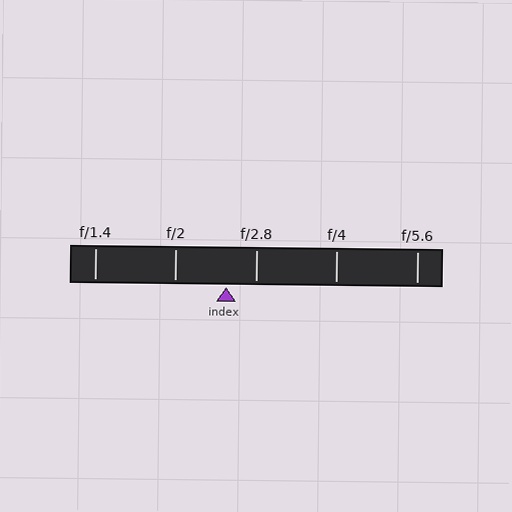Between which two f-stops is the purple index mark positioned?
The index mark is between f/2 and f/2.8.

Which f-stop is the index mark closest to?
The index mark is closest to f/2.8.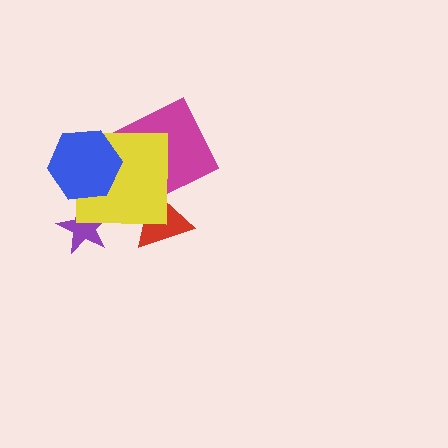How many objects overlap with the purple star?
1 object overlaps with the purple star.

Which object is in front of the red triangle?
The yellow square is in front of the red triangle.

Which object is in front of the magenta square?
The yellow square is in front of the magenta square.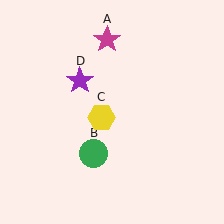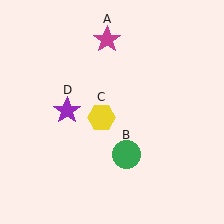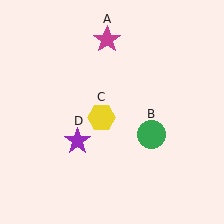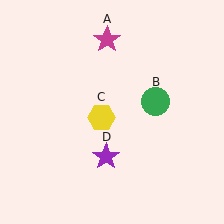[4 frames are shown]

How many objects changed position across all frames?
2 objects changed position: green circle (object B), purple star (object D).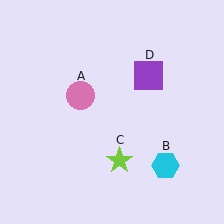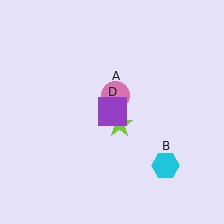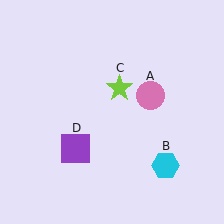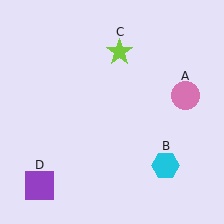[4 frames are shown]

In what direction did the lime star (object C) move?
The lime star (object C) moved up.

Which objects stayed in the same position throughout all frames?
Cyan hexagon (object B) remained stationary.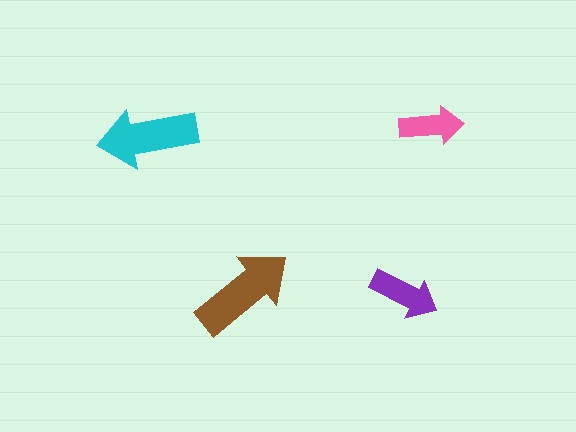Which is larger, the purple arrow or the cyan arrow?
The cyan one.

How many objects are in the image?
There are 4 objects in the image.